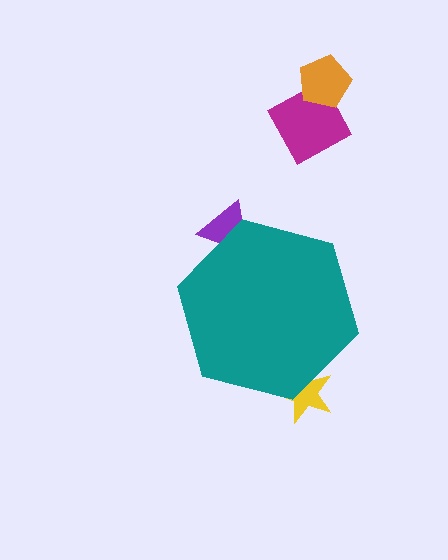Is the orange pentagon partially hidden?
No, the orange pentagon is fully visible.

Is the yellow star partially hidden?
Yes, the yellow star is partially hidden behind the teal hexagon.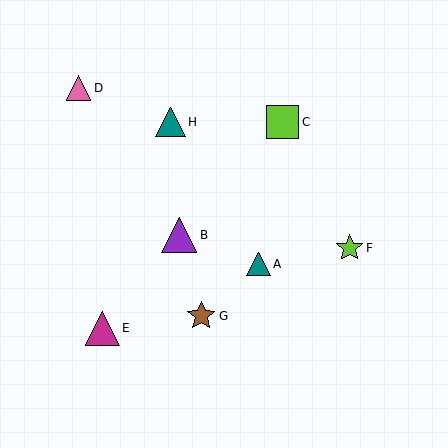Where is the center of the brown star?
The center of the brown star is at (201, 316).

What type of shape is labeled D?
Shape D is a pink triangle.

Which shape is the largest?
The purple triangle (labeled B) is the largest.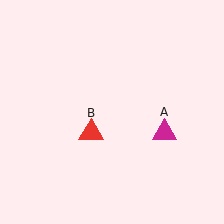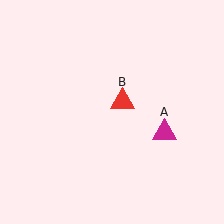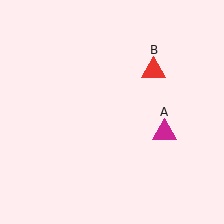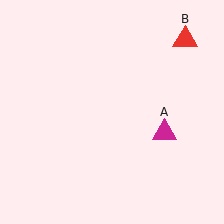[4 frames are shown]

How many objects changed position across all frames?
1 object changed position: red triangle (object B).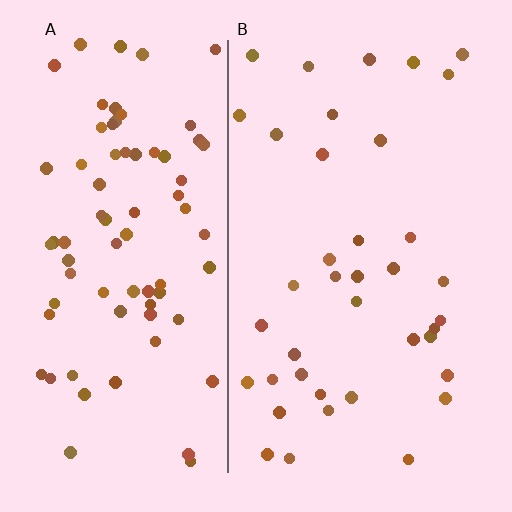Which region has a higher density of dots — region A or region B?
A (the left).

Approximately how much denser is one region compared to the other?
Approximately 2.0× — region A over region B.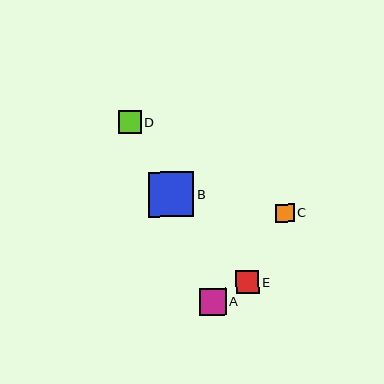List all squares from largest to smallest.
From largest to smallest: B, A, D, E, C.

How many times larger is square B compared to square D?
Square B is approximately 1.9 times the size of square D.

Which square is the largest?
Square B is the largest with a size of approximately 45 pixels.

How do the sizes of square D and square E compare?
Square D and square E are approximately the same size.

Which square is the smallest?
Square C is the smallest with a size of approximately 19 pixels.